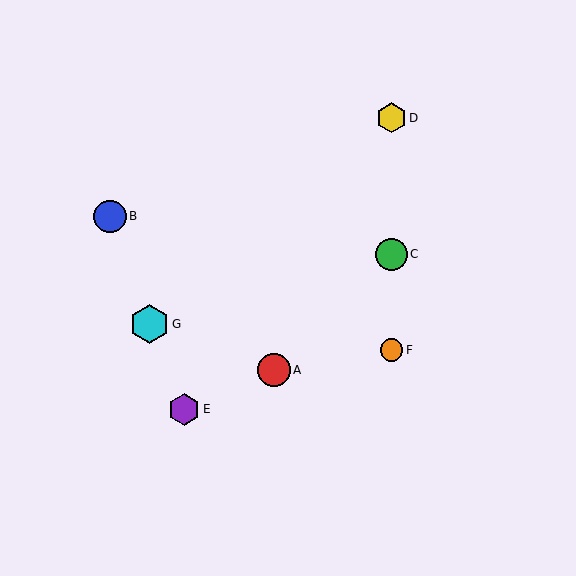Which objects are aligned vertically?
Objects C, D, F are aligned vertically.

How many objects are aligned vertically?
3 objects (C, D, F) are aligned vertically.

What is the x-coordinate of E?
Object E is at x≈184.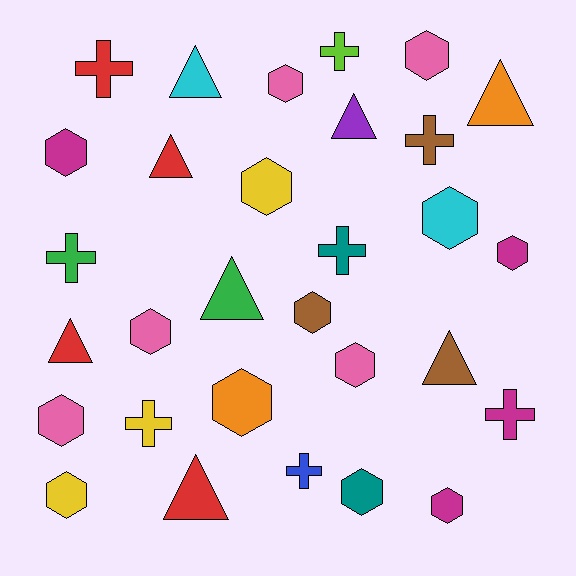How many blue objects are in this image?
There is 1 blue object.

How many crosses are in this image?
There are 8 crosses.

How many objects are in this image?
There are 30 objects.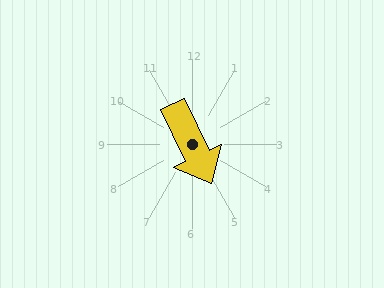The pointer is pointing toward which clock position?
Roughly 5 o'clock.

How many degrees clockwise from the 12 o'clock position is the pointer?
Approximately 154 degrees.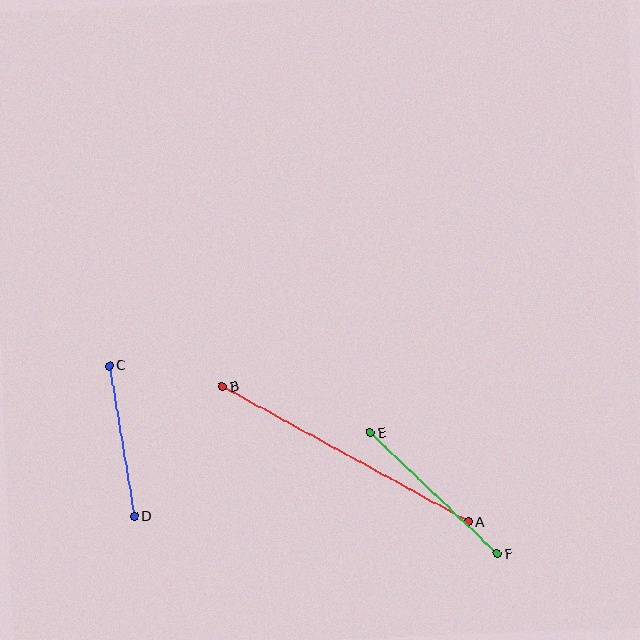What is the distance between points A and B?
The distance is approximately 281 pixels.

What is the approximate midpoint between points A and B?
The midpoint is at approximately (346, 454) pixels.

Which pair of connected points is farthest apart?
Points A and B are farthest apart.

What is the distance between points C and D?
The distance is approximately 152 pixels.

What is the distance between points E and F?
The distance is approximately 176 pixels.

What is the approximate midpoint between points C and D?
The midpoint is at approximately (122, 441) pixels.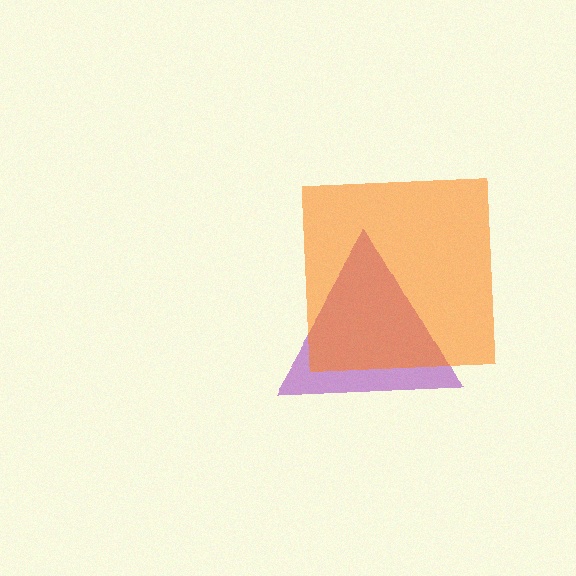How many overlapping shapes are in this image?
There are 2 overlapping shapes in the image.